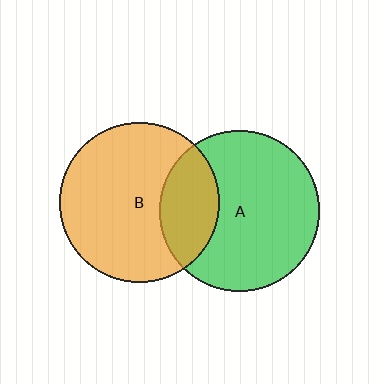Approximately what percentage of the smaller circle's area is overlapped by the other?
Approximately 25%.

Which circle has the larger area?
Circle A (green).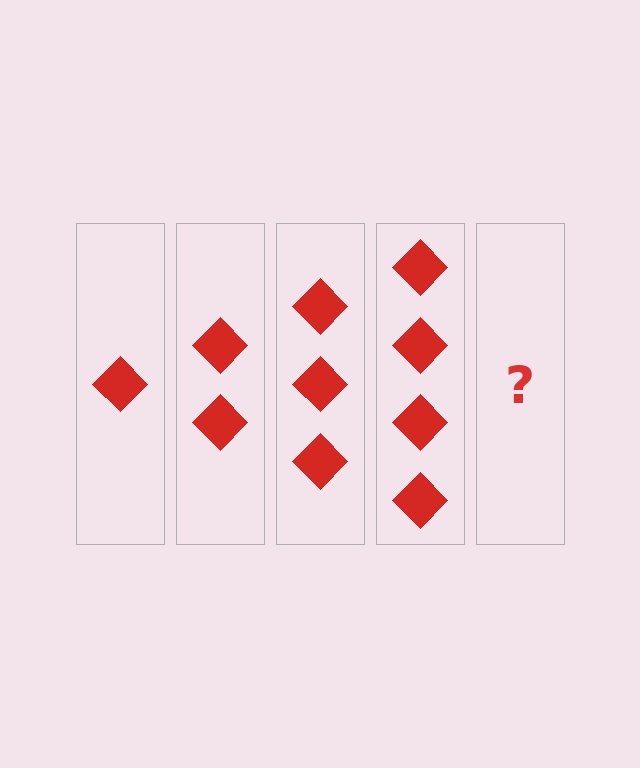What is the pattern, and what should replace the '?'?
The pattern is that each step adds one more diamond. The '?' should be 5 diamonds.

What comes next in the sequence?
The next element should be 5 diamonds.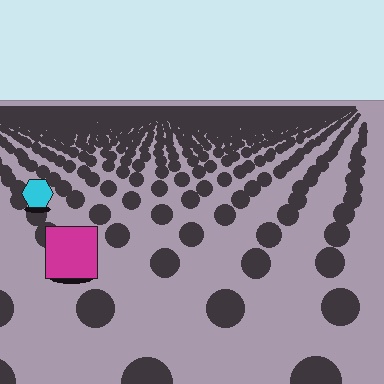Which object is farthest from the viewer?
The cyan hexagon is farthest from the viewer. It appears smaller and the ground texture around it is denser.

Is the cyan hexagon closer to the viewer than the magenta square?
No. The magenta square is closer — you can tell from the texture gradient: the ground texture is coarser near it.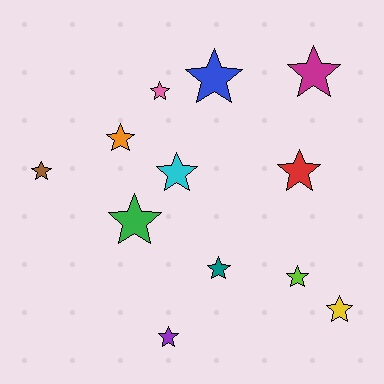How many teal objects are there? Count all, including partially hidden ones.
There is 1 teal object.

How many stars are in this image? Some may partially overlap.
There are 12 stars.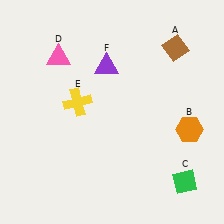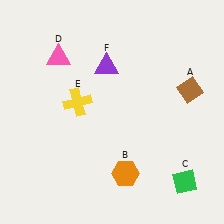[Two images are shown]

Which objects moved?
The objects that moved are: the brown diamond (A), the orange hexagon (B).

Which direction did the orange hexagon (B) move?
The orange hexagon (B) moved left.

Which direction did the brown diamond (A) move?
The brown diamond (A) moved down.